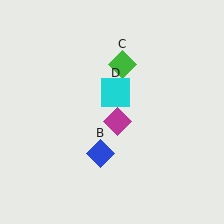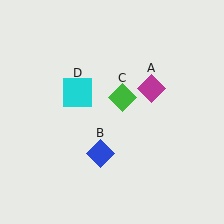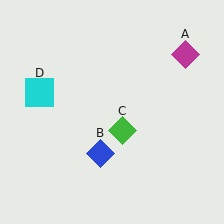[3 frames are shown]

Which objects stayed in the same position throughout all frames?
Blue diamond (object B) remained stationary.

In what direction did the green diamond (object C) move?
The green diamond (object C) moved down.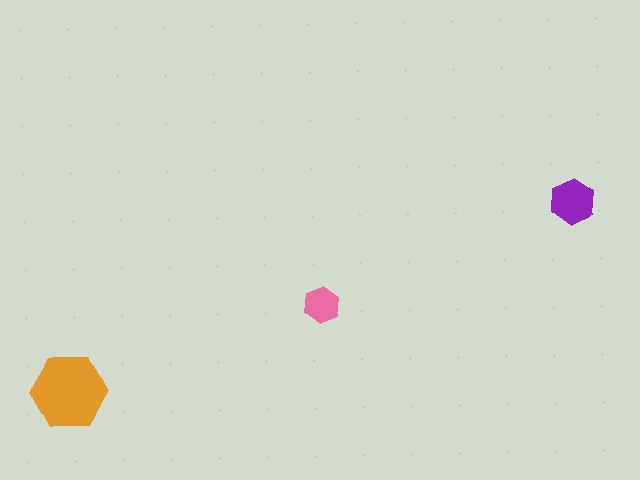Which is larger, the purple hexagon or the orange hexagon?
The orange one.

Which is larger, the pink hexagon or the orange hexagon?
The orange one.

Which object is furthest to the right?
The purple hexagon is rightmost.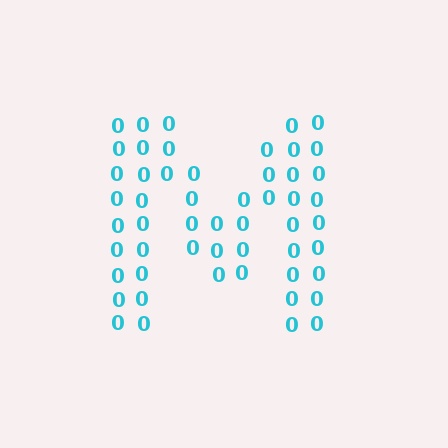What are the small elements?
The small elements are digit 0's.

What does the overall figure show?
The overall figure shows the letter M.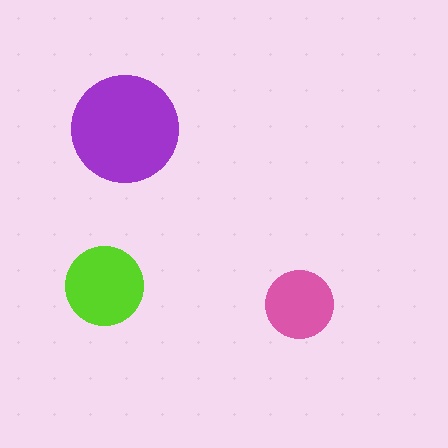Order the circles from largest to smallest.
the purple one, the lime one, the pink one.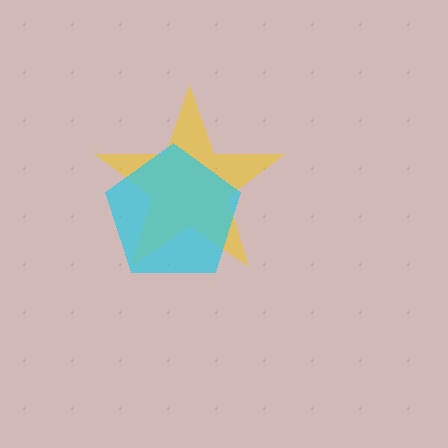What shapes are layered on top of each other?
The layered shapes are: a yellow star, a cyan pentagon.